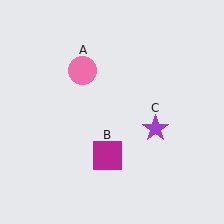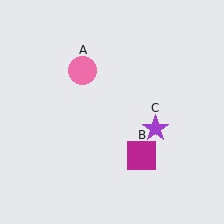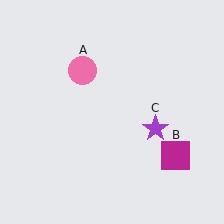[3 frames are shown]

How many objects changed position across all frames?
1 object changed position: magenta square (object B).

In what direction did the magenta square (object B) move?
The magenta square (object B) moved right.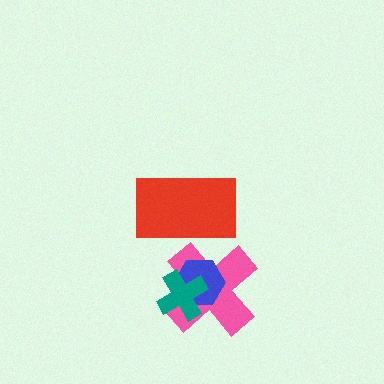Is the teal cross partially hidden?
No, no other shape covers it.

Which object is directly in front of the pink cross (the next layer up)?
The red rectangle is directly in front of the pink cross.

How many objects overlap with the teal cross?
2 objects overlap with the teal cross.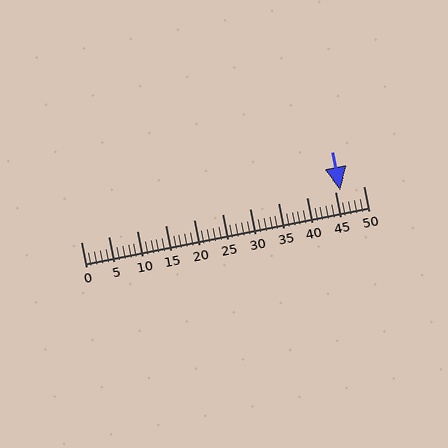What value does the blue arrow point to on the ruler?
The blue arrow points to approximately 46.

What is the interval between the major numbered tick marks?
The major tick marks are spaced 5 units apart.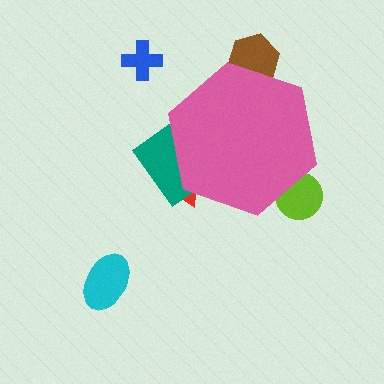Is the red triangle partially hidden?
Yes, the red triangle is partially hidden behind the pink hexagon.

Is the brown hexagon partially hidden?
Yes, the brown hexagon is partially hidden behind the pink hexagon.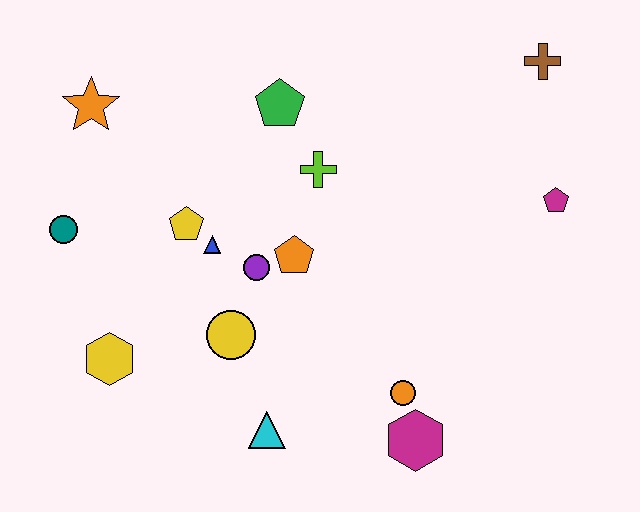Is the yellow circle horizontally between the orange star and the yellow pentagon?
No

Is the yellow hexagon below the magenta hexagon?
No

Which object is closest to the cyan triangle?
The yellow circle is closest to the cyan triangle.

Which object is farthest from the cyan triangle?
The brown cross is farthest from the cyan triangle.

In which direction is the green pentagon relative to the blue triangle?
The green pentagon is above the blue triangle.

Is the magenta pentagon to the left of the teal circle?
No